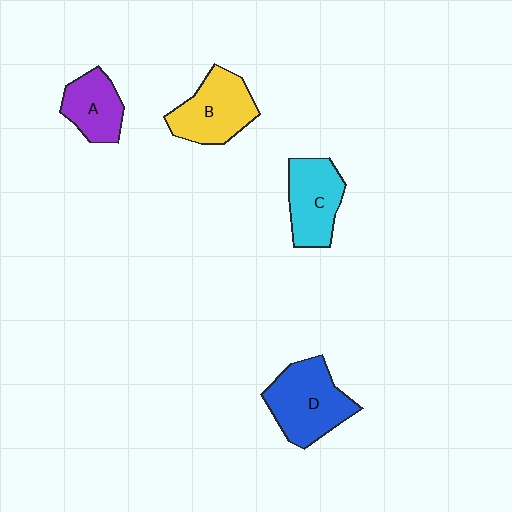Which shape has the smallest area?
Shape A (purple).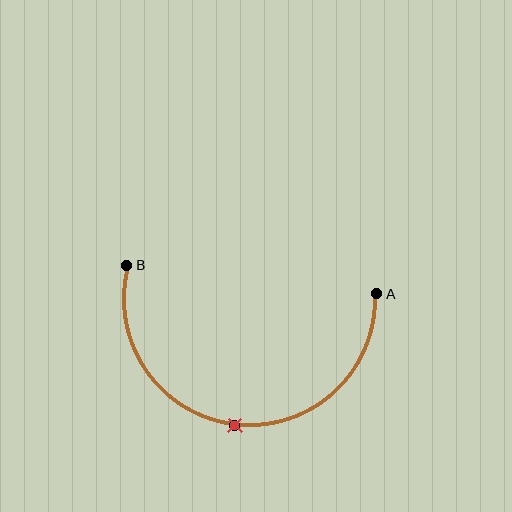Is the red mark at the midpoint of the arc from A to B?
Yes. The red mark lies on the arc at equal arc-length from both A and B — it is the arc midpoint.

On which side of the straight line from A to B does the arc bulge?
The arc bulges below the straight line connecting A and B.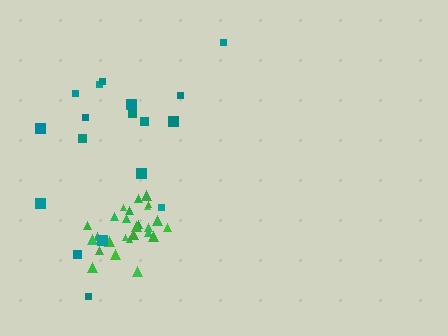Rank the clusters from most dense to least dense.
green, teal.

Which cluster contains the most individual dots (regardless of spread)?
Green (26).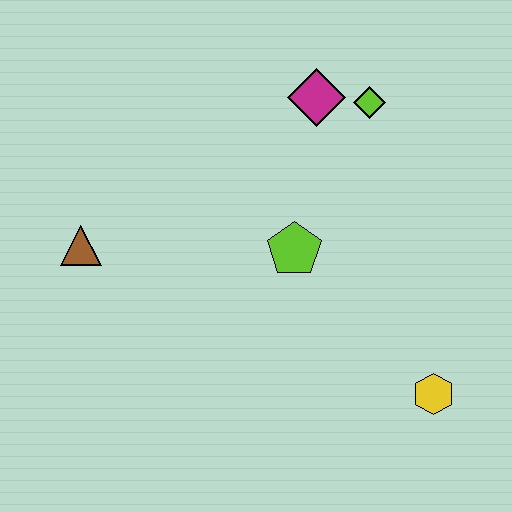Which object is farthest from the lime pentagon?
The brown triangle is farthest from the lime pentagon.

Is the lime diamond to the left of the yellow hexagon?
Yes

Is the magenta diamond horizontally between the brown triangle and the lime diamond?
Yes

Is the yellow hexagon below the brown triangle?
Yes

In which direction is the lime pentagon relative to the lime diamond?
The lime pentagon is below the lime diamond.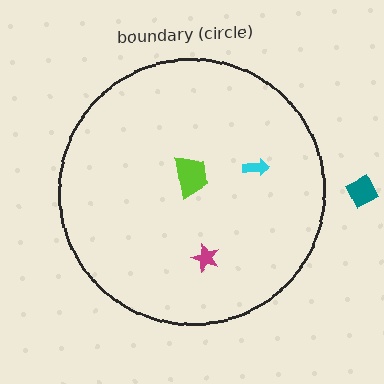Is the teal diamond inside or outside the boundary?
Outside.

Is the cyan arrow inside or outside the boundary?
Inside.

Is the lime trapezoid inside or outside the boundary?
Inside.